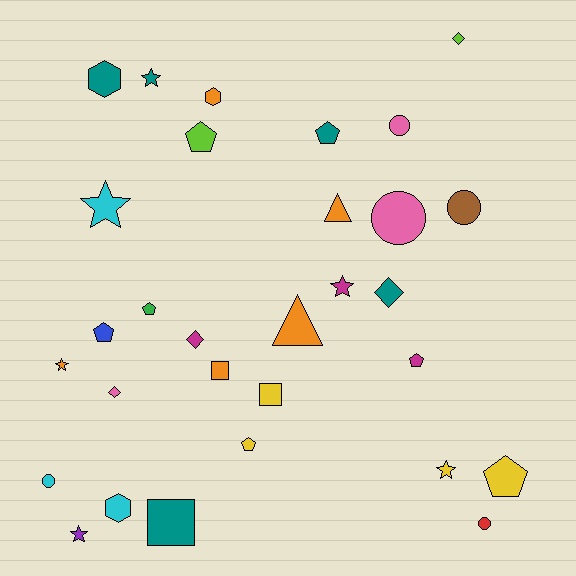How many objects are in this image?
There are 30 objects.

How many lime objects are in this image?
There are 2 lime objects.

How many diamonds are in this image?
There are 4 diamonds.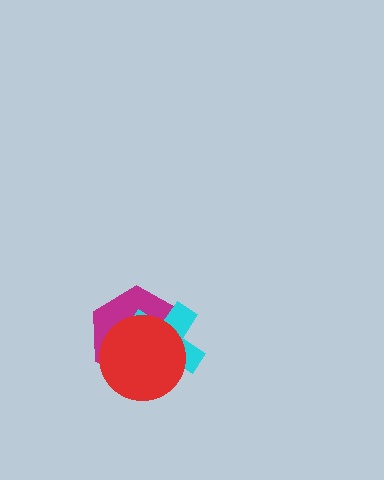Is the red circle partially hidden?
No, no other shape covers it.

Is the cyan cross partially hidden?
Yes, it is partially covered by another shape.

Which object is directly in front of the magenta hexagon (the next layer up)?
The cyan cross is directly in front of the magenta hexagon.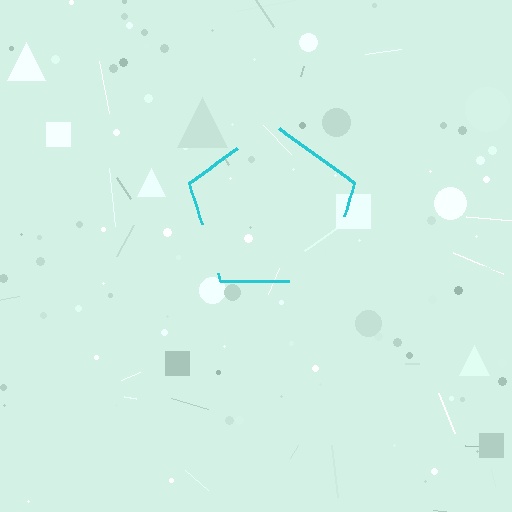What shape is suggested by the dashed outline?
The dashed outline suggests a pentagon.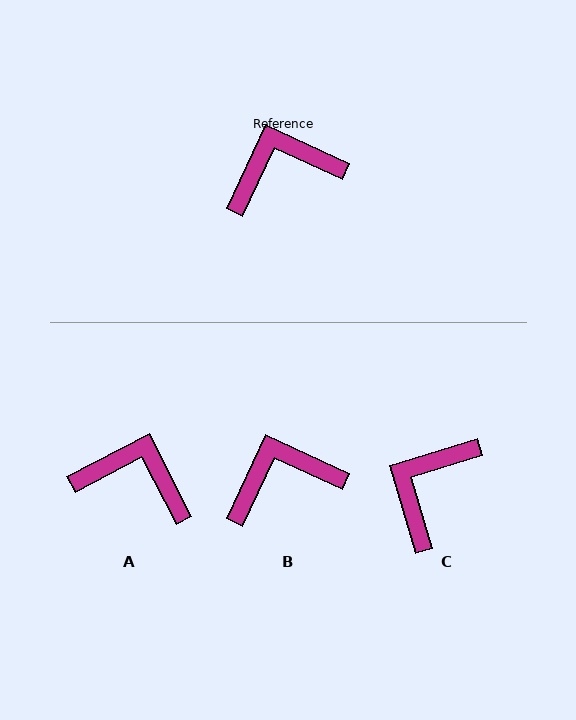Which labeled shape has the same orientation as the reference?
B.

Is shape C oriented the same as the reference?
No, it is off by about 41 degrees.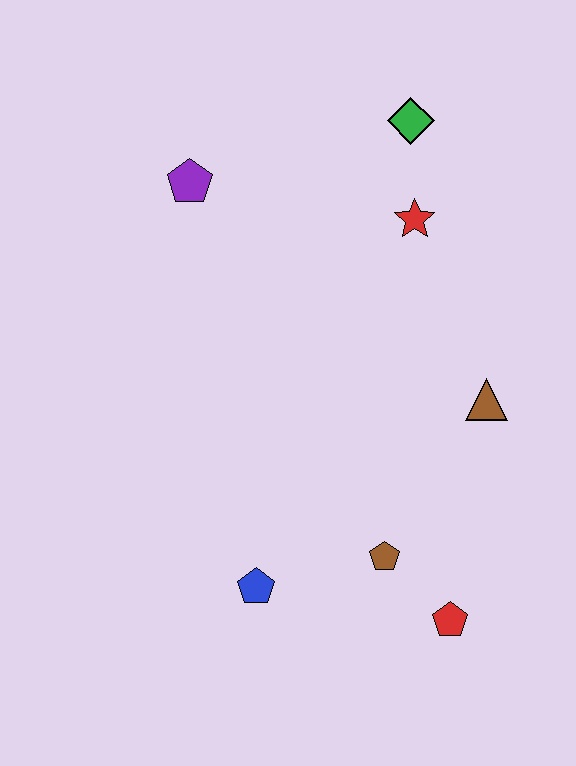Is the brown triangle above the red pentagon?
Yes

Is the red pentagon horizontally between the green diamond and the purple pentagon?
No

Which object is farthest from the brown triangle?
The purple pentagon is farthest from the brown triangle.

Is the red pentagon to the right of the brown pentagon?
Yes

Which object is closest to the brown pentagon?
The red pentagon is closest to the brown pentagon.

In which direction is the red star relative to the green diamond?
The red star is below the green diamond.